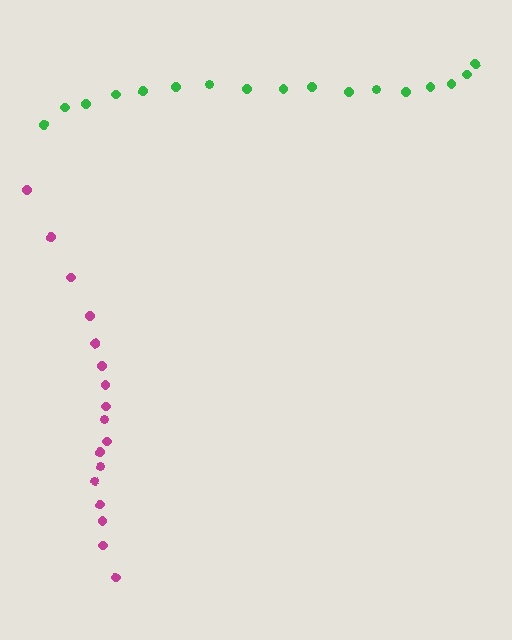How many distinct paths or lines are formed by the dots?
There are 2 distinct paths.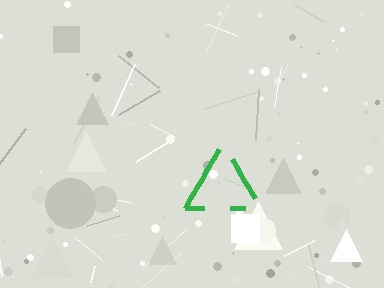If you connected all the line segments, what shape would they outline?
They would outline a triangle.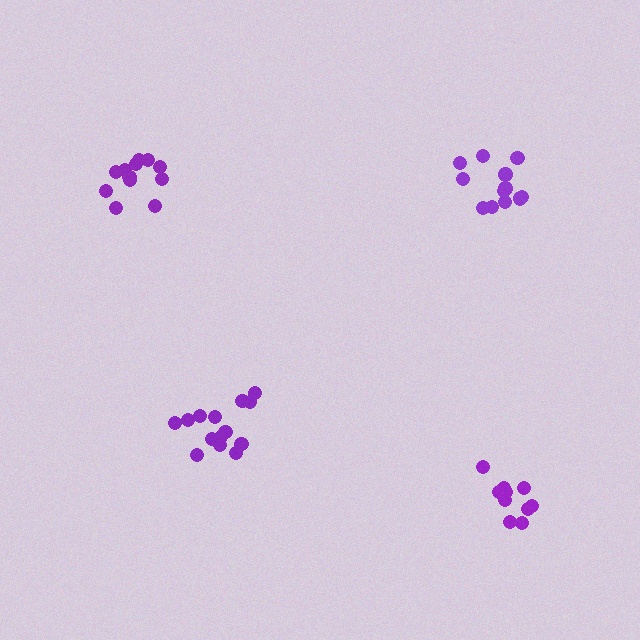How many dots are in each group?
Group 1: 10 dots, Group 2: 14 dots, Group 3: 12 dots, Group 4: 13 dots (49 total).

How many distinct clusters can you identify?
There are 4 distinct clusters.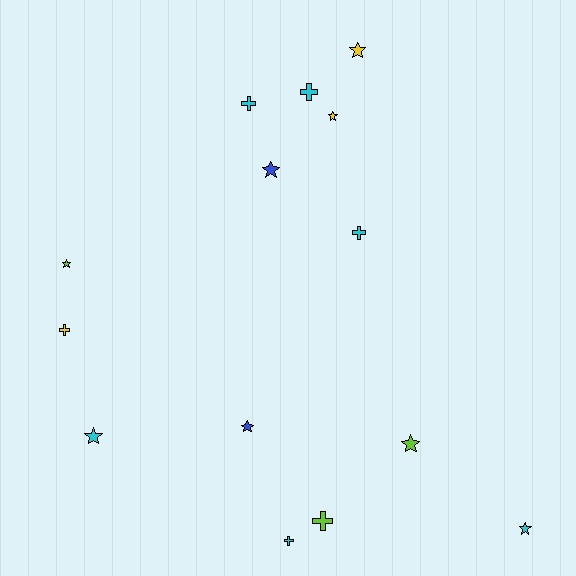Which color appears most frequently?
Cyan, with 6 objects.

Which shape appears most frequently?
Star, with 8 objects.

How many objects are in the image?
There are 14 objects.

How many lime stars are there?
There are 2 lime stars.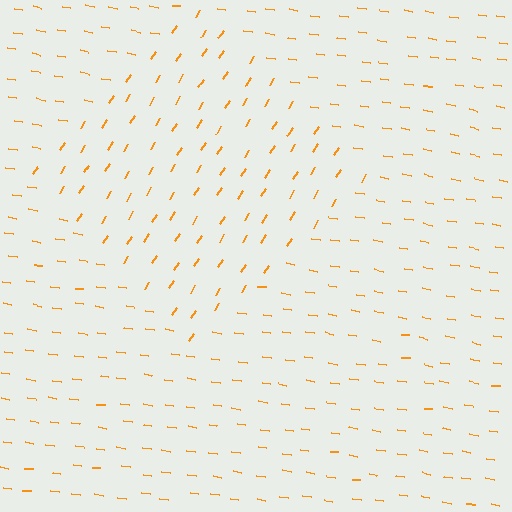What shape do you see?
I see a diamond.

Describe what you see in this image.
The image is filled with small orange line segments. A diamond region in the image has lines oriented differently from the surrounding lines, creating a visible texture boundary.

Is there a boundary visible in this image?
Yes, there is a texture boundary formed by a change in line orientation.